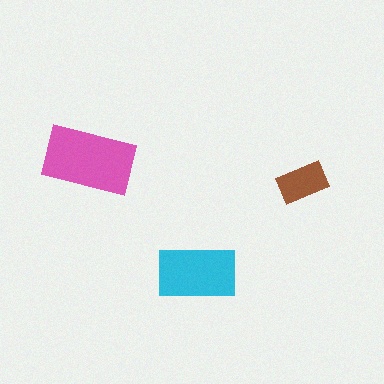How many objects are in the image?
There are 3 objects in the image.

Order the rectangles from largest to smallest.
the pink one, the cyan one, the brown one.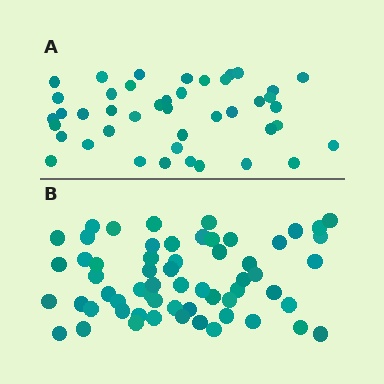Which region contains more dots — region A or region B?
Region B (the bottom region) has more dots.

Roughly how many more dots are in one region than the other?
Region B has approximately 15 more dots than region A.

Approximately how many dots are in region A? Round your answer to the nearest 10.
About 40 dots. (The exact count is 43, which rounds to 40.)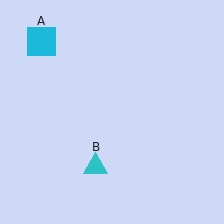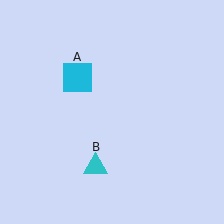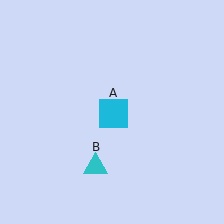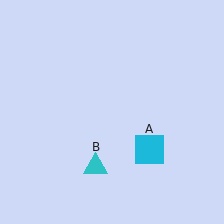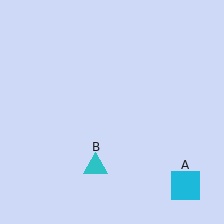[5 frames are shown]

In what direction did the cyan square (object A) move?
The cyan square (object A) moved down and to the right.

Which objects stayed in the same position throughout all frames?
Cyan triangle (object B) remained stationary.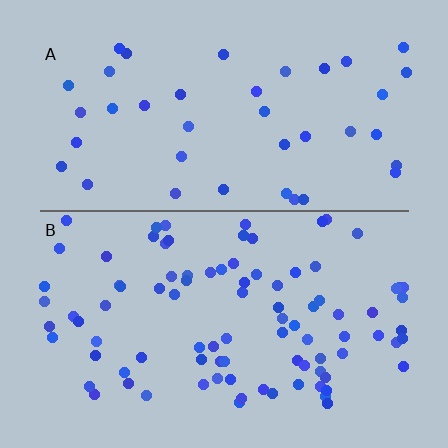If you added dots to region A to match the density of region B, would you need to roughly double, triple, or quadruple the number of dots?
Approximately double.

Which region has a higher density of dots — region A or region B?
B (the bottom).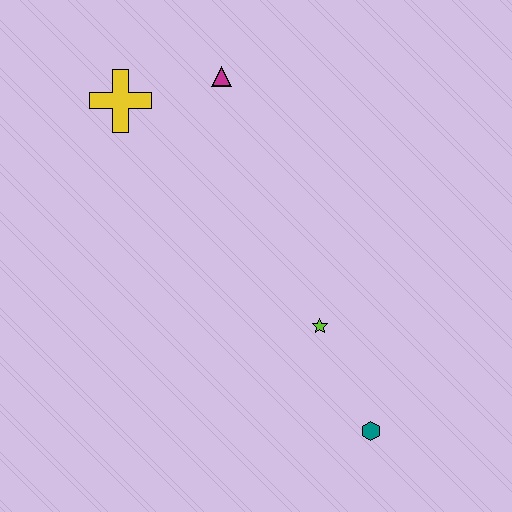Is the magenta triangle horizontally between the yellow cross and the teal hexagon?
Yes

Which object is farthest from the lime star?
The yellow cross is farthest from the lime star.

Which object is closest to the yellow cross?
The magenta triangle is closest to the yellow cross.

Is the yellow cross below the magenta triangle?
Yes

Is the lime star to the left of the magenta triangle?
No